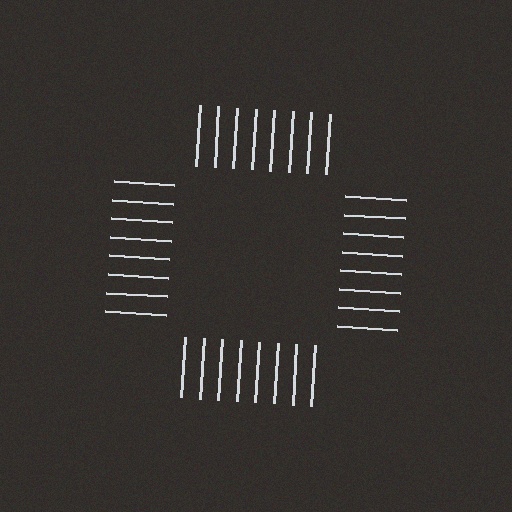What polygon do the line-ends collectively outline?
An illusory square — the line segments terminate on its edges but no continuous stroke is drawn.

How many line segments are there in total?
32 — 8 along each of the 4 edges.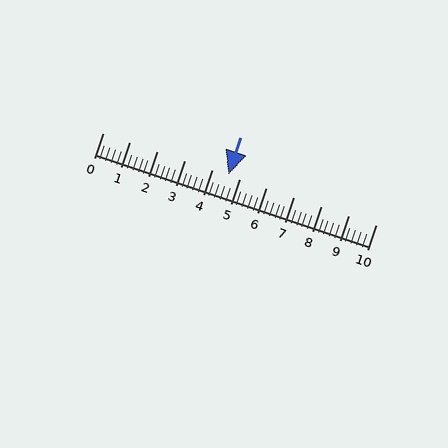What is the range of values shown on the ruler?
The ruler shows values from 0 to 10.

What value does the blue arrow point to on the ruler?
The blue arrow points to approximately 4.6.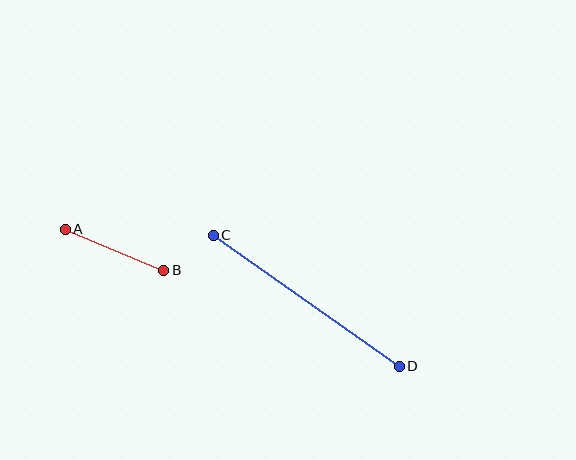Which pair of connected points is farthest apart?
Points C and D are farthest apart.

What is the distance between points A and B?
The distance is approximately 107 pixels.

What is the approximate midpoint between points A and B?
The midpoint is at approximately (114, 250) pixels.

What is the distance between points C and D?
The distance is approximately 228 pixels.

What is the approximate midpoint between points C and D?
The midpoint is at approximately (306, 301) pixels.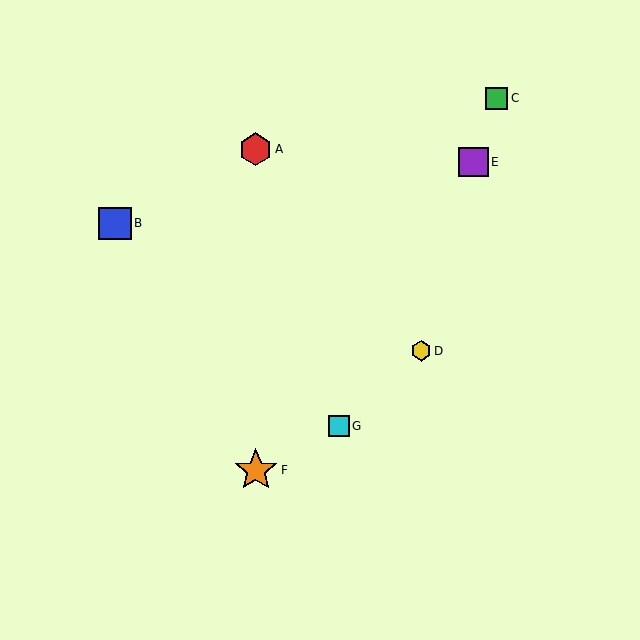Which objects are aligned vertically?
Objects A, F are aligned vertically.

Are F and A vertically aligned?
Yes, both are at x≈256.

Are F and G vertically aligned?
No, F is at x≈256 and G is at x≈339.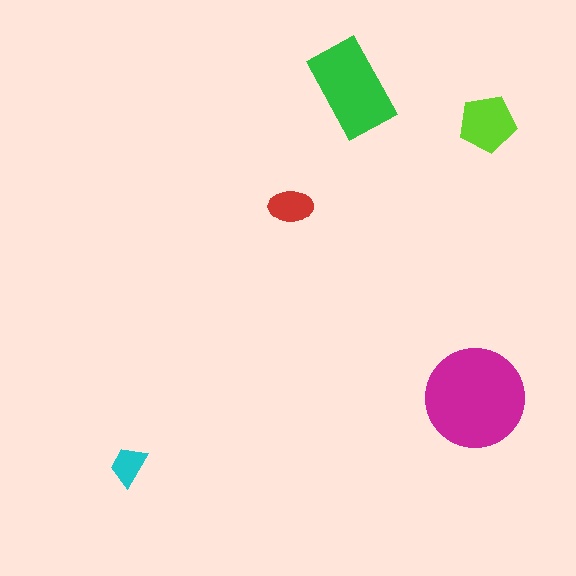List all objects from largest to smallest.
The magenta circle, the green rectangle, the lime pentagon, the red ellipse, the cyan trapezoid.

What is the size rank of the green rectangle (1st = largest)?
2nd.